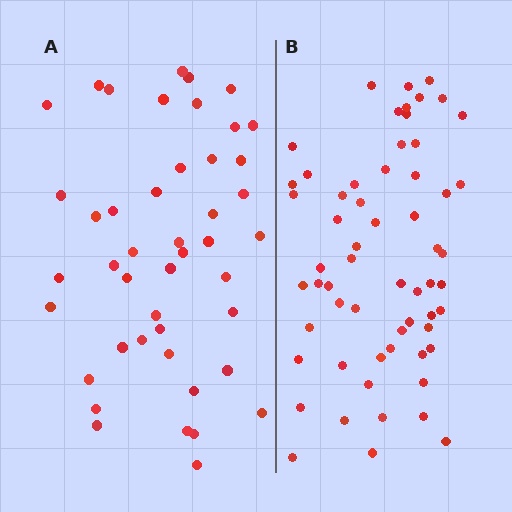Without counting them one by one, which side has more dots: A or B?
Region B (the right region) has more dots.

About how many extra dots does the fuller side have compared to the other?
Region B has approximately 15 more dots than region A.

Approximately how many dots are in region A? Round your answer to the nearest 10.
About 40 dots. (The exact count is 45, which rounds to 40.)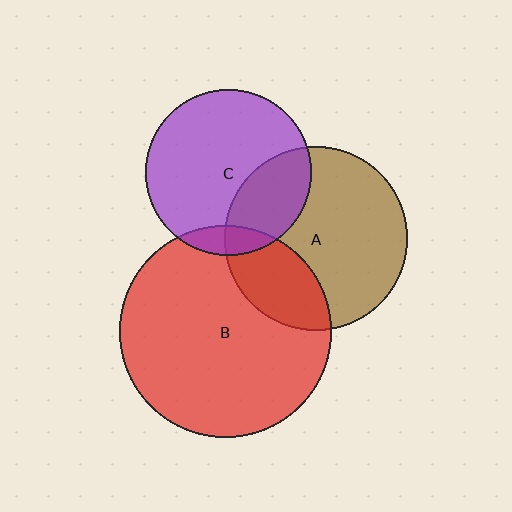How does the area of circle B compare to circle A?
Approximately 1.3 times.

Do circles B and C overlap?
Yes.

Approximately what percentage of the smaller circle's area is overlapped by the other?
Approximately 10%.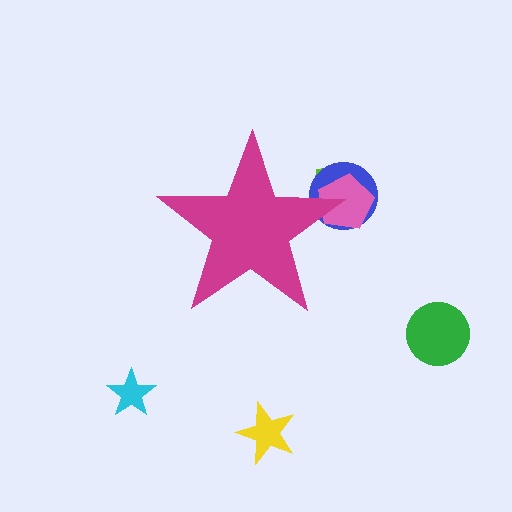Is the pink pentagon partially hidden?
Yes, the pink pentagon is partially hidden behind the magenta star.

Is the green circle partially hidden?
No, the green circle is fully visible.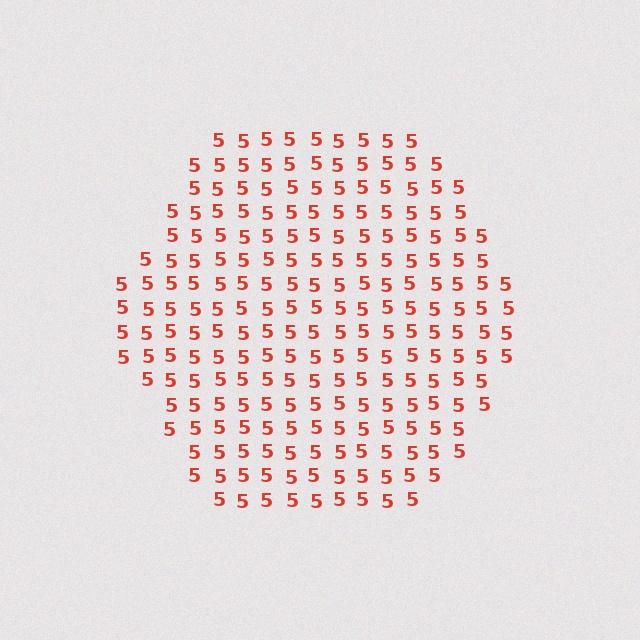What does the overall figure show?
The overall figure shows a hexagon.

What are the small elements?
The small elements are digit 5's.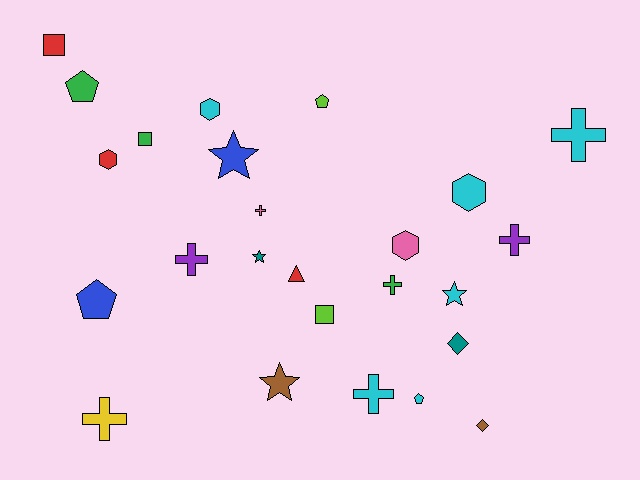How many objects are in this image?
There are 25 objects.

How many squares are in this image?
There are 3 squares.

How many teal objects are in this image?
There are 2 teal objects.